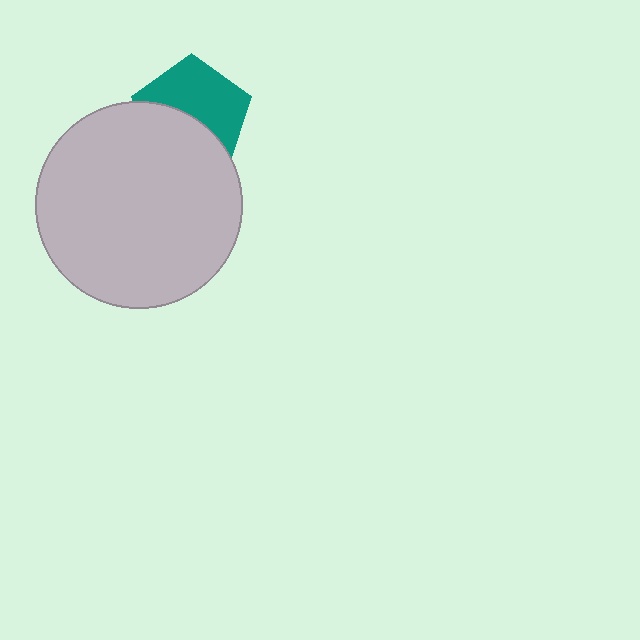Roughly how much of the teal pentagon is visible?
About half of it is visible (roughly 55%).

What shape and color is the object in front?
The object in front is a light gray circle.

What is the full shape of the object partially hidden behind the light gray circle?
The partially hidden object is a teal pentagon.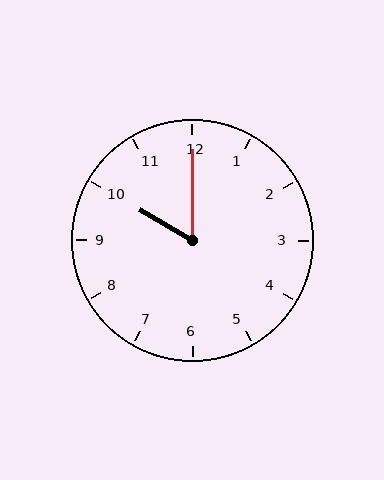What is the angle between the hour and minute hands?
Approximately 60 degrees.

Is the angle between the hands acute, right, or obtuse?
It is acute.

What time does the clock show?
10:00.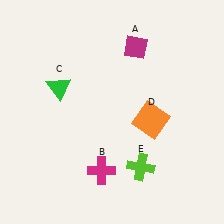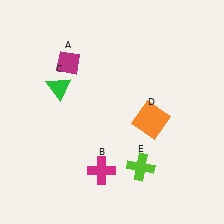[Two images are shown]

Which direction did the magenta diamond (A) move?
The magenta diamond (A) moved left.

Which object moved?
The magenta diamond (A) moved left.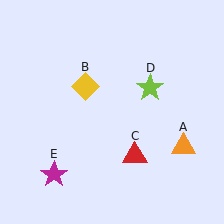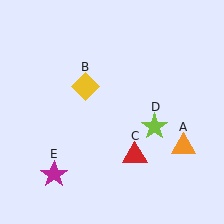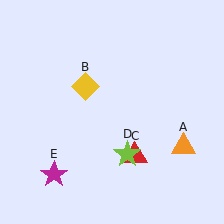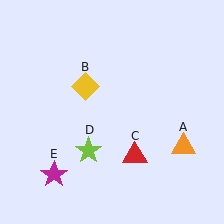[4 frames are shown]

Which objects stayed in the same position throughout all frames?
Orange triangle (object A) and yellow diamond (object B) and red triangle (object C) and magenta star (object E) remained stationary.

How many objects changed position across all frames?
1 object changed position: lime star (object D).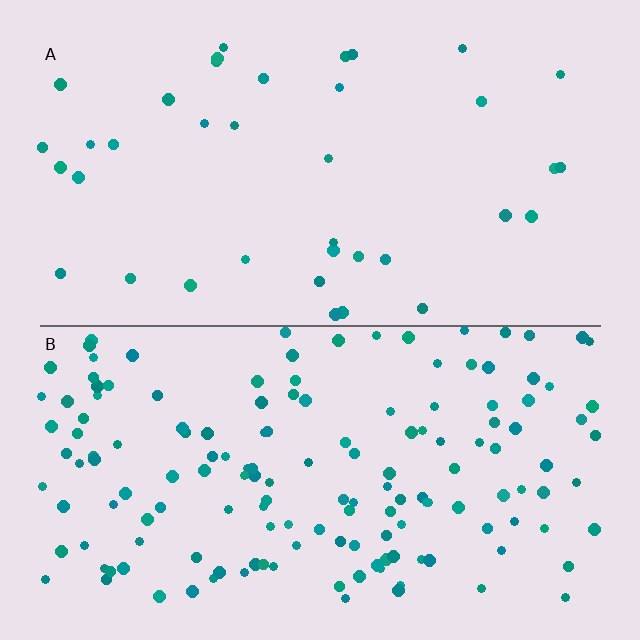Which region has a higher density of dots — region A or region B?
B (the bottom).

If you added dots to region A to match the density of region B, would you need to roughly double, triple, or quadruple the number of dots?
Approximately quadruple.